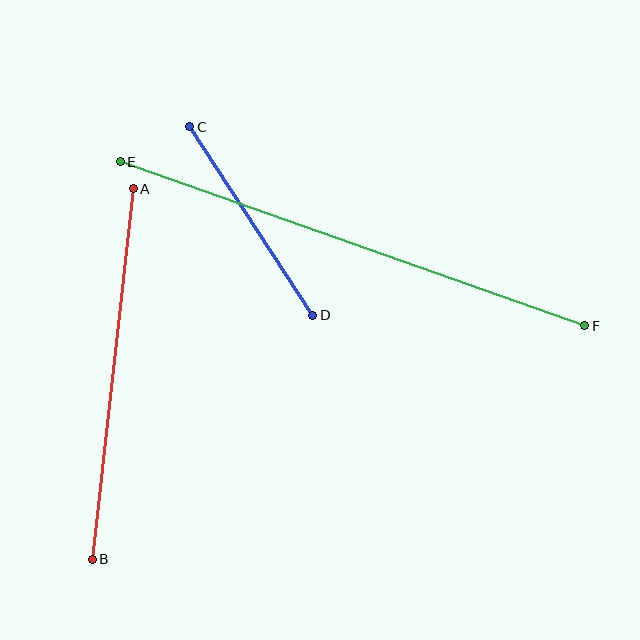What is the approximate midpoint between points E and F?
The midpoint is at approximately (352, 244) pixels.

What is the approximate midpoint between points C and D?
The midpoint is at approximately (251, 221) pixels.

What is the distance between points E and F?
The distance is approximately 493 pixels.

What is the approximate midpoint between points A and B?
The midpoint is at approximately (113, 374) pixels.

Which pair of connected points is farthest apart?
Points E and F are farthest apart.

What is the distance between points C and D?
The distance is approximately 225 pixels.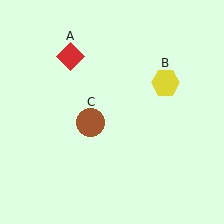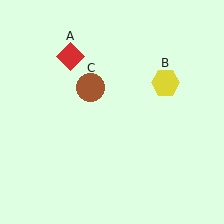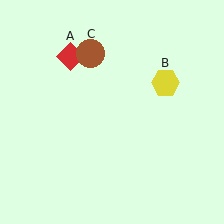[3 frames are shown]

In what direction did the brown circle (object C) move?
The brown circle (object C) moved up.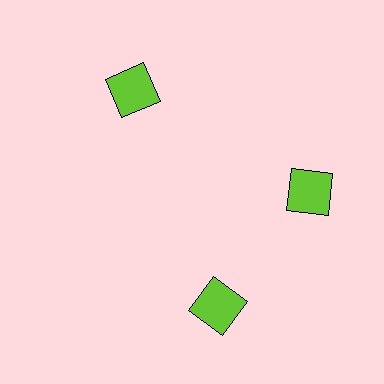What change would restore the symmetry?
The symmetry would be restored by rotating it back into even spacing with its neighbors so that all 3 squares sit at equal angles and equal distance from the center.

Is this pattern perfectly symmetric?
No. The 3 lime squares are arranged in a ring, but one element near the 7 o'clock position is rotated out of alignment along the ring, breaking the 3-fold rotational symmetry.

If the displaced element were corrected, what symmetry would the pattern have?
It would have 3-fold rotational symmetry — the pattern would map onto itself every 120 degrees.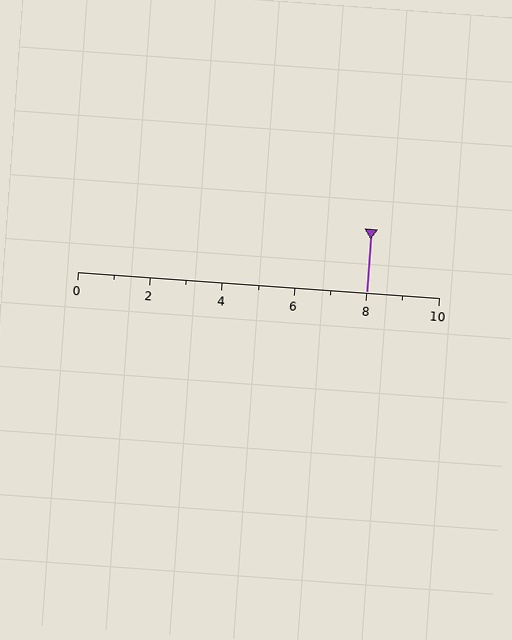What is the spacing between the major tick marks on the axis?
The major ticks are spaced 2 apart.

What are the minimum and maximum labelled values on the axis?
The axis runs from 0 to 10.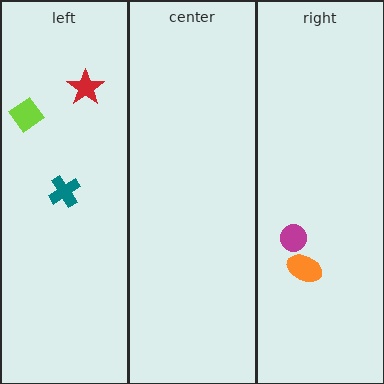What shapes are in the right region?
The orange ellipse, the magenta circle.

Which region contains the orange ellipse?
The right region.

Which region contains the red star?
The left region.